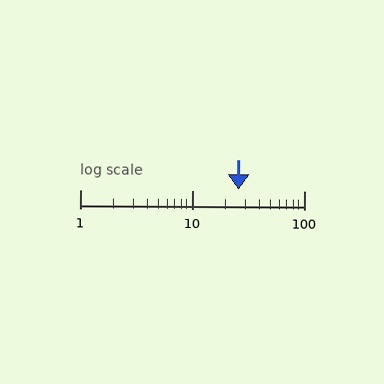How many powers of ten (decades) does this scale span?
The scale spans 2 decades, from 1 to 100.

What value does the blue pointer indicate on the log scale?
The pointer indicates approximately 26.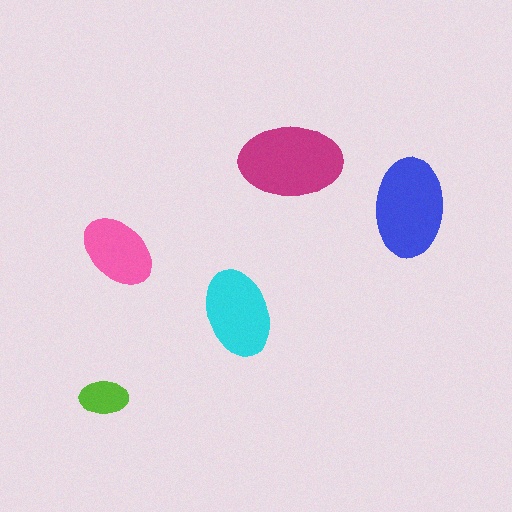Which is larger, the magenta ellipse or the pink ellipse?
The magenta one.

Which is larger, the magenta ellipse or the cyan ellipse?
The magenta one.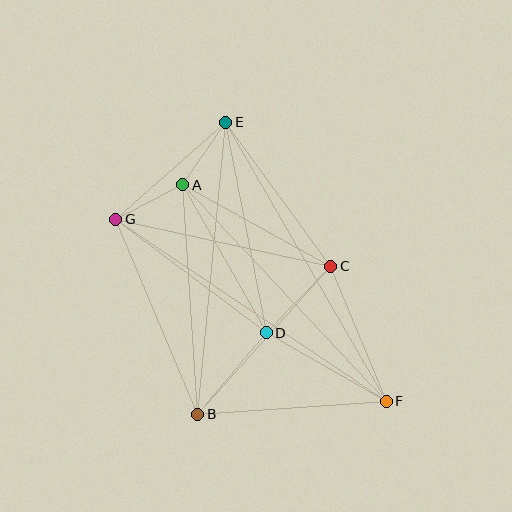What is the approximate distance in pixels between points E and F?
The distance between E and F is approximately 322 pixels.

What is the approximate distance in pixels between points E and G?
The distance between E and G is approximately 147 pixels.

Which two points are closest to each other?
Points A and G are closest to each other.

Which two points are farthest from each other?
Points F and G are farthest from each other.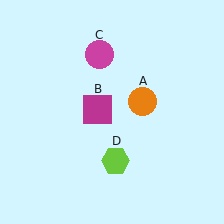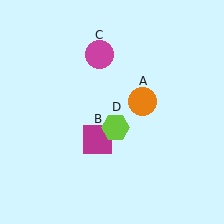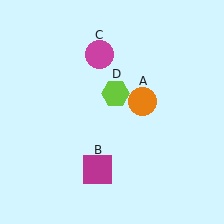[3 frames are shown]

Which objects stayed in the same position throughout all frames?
Orange circle (object A) and magenta circle (object C) remained stationary.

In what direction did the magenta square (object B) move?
The magenta square (object B) moved down.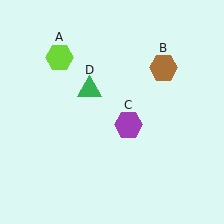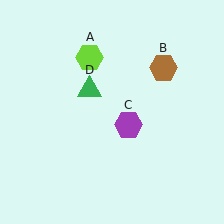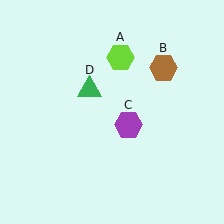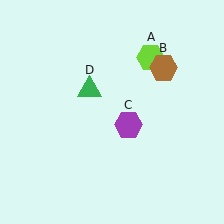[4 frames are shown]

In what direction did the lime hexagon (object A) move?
The lime hexagon (object A) moved right.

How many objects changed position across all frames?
1 object changed position: lime hexagon (object A).